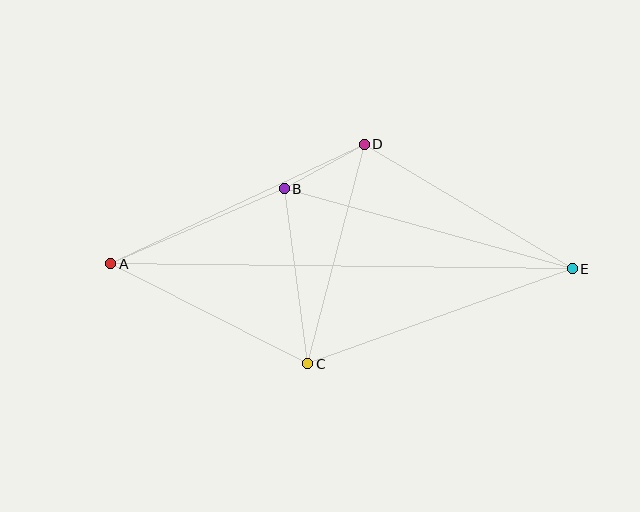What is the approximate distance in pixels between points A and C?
The distance between A and C is approximately 221 pixels.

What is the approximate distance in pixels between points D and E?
The distance between D and E is approximately 242 pixels.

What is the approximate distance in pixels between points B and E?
The distance between B and E is approximately 299 pixels.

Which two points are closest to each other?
Points B and D are closest to each other.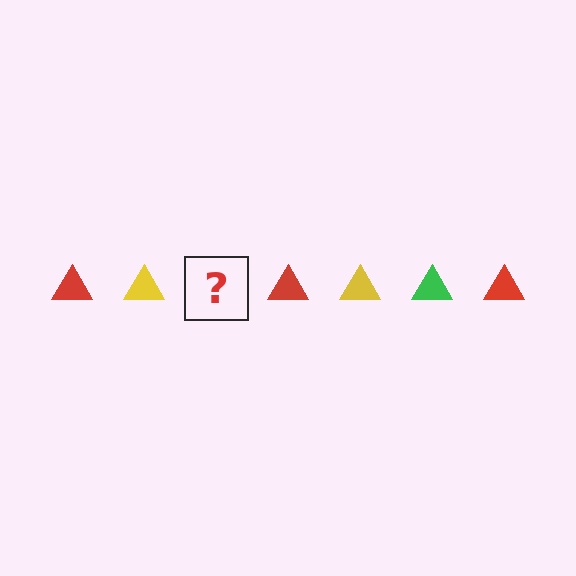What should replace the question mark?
The question mark should be replaced with a green triangle.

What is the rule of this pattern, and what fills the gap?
The rule is that the pattern cycles through red, yellow, green triangles. The gap should be filled with a green triangle.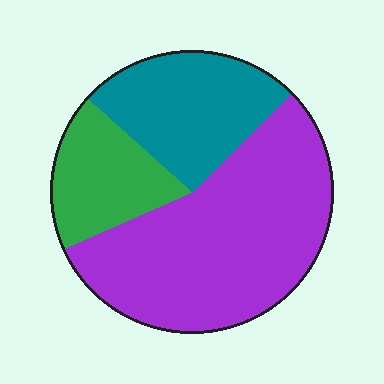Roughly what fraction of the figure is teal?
Teal takes up about one quarter (1/4) of the figure.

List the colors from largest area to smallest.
From largest to smallest: purple, teal, green.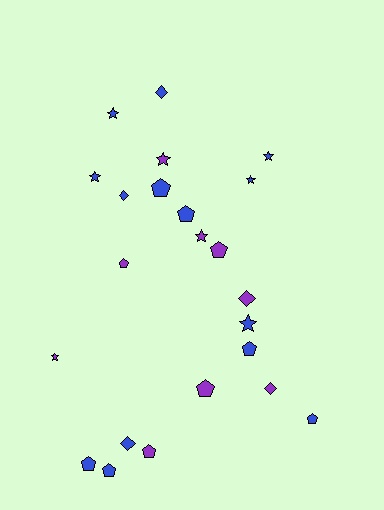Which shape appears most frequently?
Pentagon, with 10 objects.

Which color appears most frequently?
Blue, with 14 objects.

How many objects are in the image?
There are 23 objects.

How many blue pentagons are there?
There are 6 blue pentagons.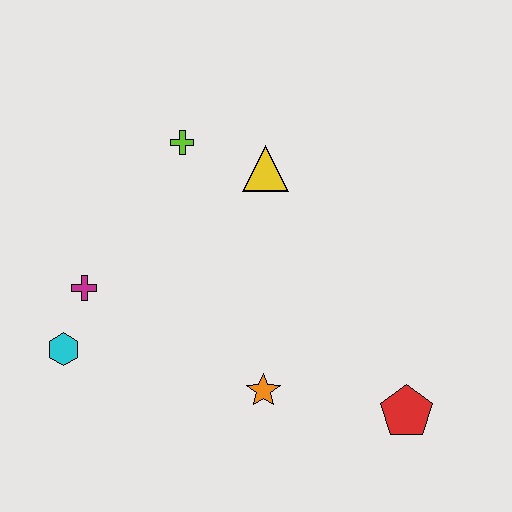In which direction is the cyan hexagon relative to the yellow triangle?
The cyan hexagon is to the left of the yellow triangle.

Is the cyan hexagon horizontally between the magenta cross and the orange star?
No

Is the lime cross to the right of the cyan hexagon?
Yes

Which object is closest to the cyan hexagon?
The magenta cross is closest to the cyan hexagon.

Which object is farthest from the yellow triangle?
The red pentagon is farthest from the yellow triangle.